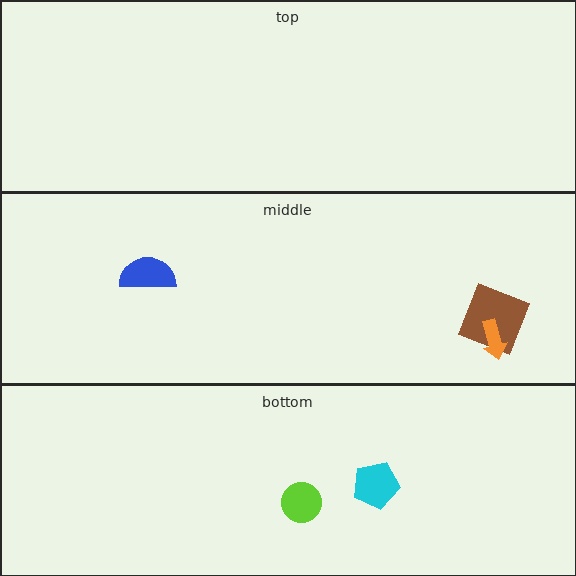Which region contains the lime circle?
The bottom region.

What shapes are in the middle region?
The brown square, the blue semicircle, the orange arrow.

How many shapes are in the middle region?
3.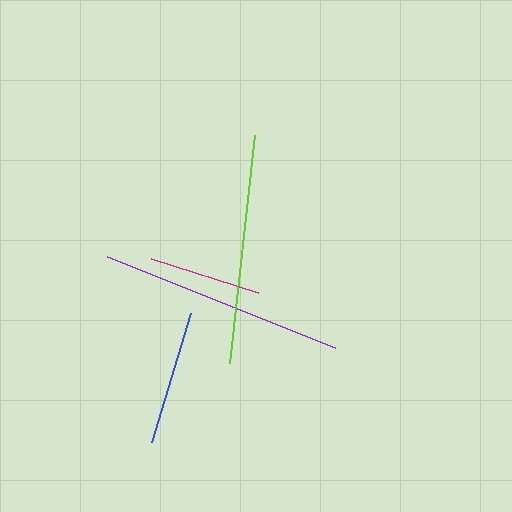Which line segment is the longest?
The purple line is the longest at approximately 246 pixels.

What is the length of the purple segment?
The purple segment is approximately 246 pixels long.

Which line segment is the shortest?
The magenta line is the shortest at approximately 112 pixels.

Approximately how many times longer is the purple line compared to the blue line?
The purple line is approximately 1.8 times the length of the blue line.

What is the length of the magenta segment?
The magenta segment is approximately 112 pixels long.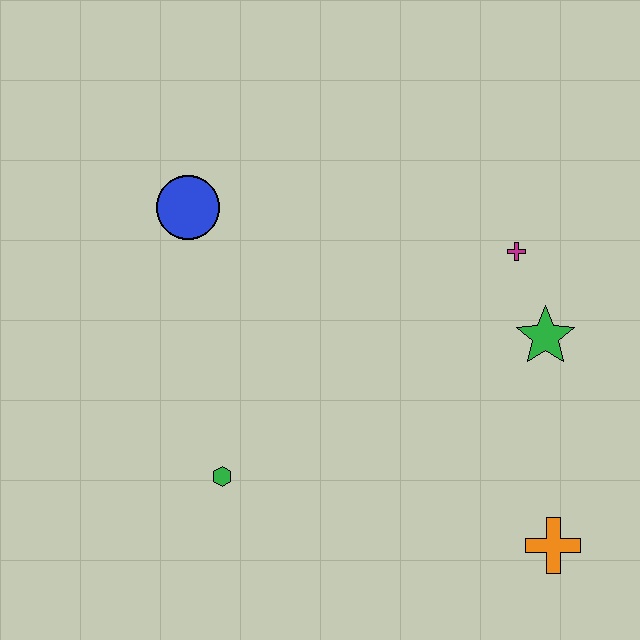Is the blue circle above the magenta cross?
Yes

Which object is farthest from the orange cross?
The blue circle is farthest from the orange cross.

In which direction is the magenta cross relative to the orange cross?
The magenta cross is above the orange cross.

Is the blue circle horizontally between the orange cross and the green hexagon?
No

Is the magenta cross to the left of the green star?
Yes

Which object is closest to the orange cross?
The green star is closest to the orange cross.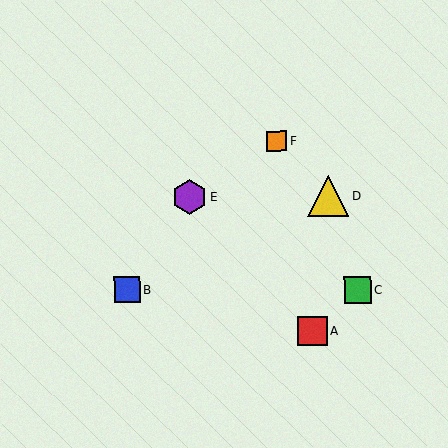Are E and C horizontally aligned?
No, E is at y≈197 and C is at y≈290.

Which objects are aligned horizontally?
Objects D, E are aligned horizontally.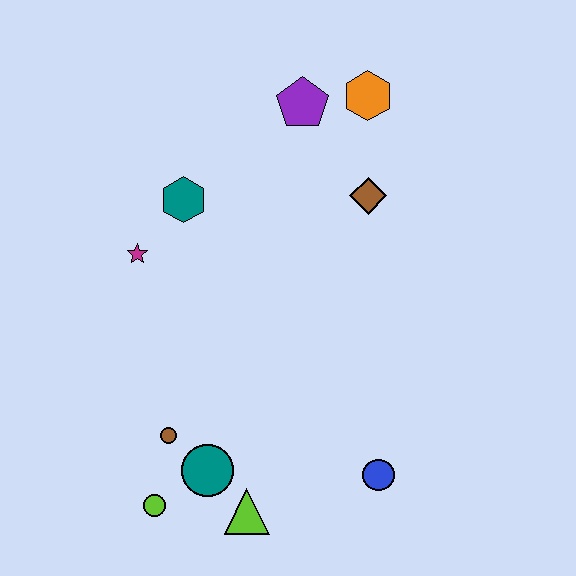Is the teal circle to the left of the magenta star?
No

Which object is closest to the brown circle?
The teal circle is closest to the brown circle.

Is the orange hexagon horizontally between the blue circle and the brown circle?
Yes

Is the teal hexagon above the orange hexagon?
No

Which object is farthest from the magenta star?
The blue circle is farthest from the magenta star.